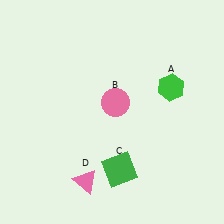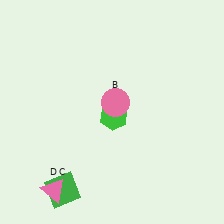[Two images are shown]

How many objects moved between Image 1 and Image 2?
3 objects moved between the two images.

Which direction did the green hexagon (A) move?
The green hexagon (A) moved left.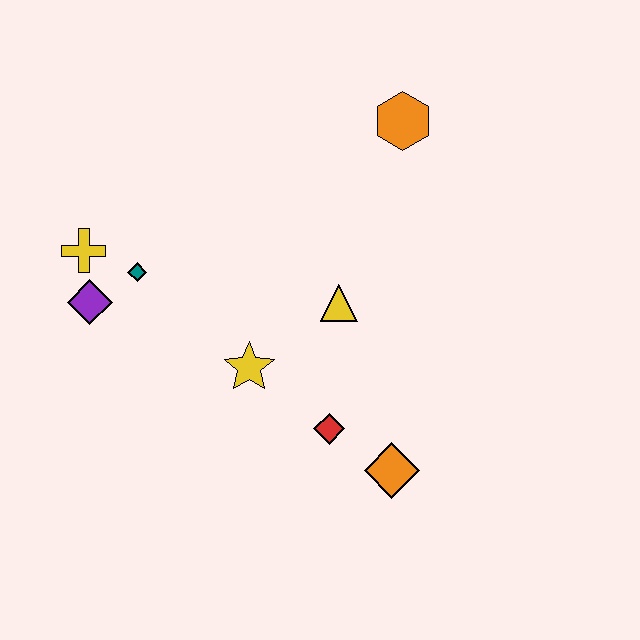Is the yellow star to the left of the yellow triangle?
Yes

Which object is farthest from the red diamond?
The orange hexagon is farthest from the red diamond.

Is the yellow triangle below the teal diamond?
Yes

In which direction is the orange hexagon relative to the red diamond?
The orange hexagon is above the red diamond.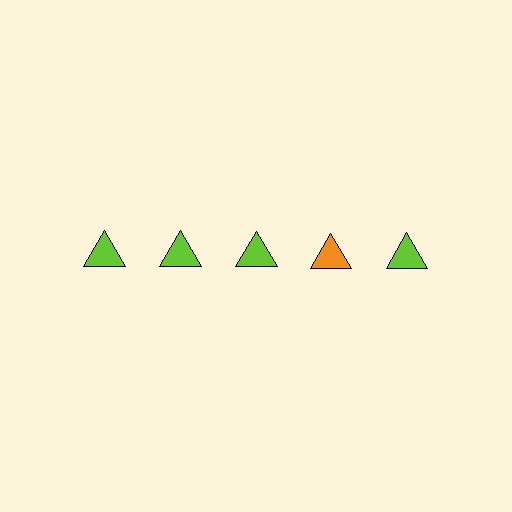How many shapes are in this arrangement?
There are 5 shapes arranged in a grid pattern.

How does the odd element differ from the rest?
It has a different color: orange instead of lime.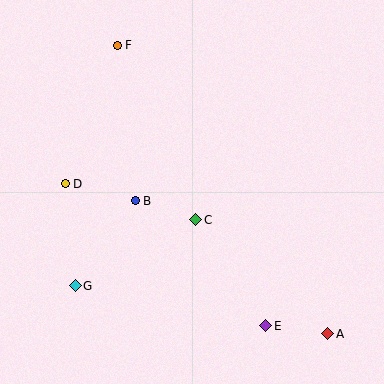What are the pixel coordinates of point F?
Point F is at (117, 45).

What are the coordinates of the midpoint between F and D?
The midpoint between F and D is at (91, 114).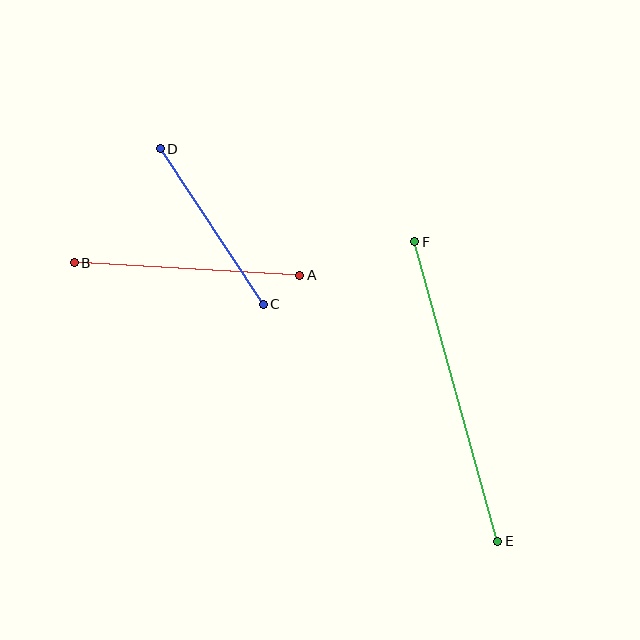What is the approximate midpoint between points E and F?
The midpoint is at approximately (456, 392) pixels.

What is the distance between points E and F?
The distance is approximately 311 pixels.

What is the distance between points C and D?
The distance is approximately 186 pixels.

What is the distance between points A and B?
The distance is approximately 226 pixels.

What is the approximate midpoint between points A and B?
The midpoint is at approximately (187, 269) pixels.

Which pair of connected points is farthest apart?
Points E and F are farthest apart.